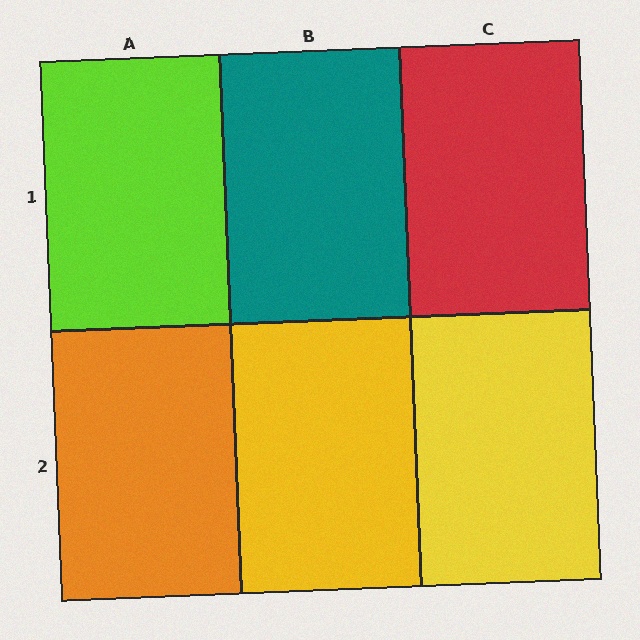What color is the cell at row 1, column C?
Red.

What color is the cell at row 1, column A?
Lime.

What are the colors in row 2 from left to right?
Orange, yellow, yellow.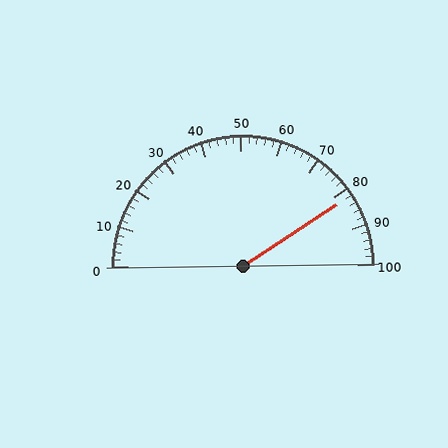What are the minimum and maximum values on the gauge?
The gauge ranges from 0 to 100.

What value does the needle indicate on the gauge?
The needle indicates approximately 82.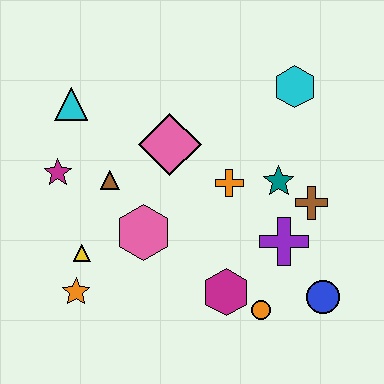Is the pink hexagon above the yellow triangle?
Yes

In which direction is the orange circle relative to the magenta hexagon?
The orange circle is to the right of the magenta hexagon.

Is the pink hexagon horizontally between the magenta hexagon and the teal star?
No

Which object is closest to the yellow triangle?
The orange star is closest to the yellow triangle.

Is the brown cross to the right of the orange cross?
Yes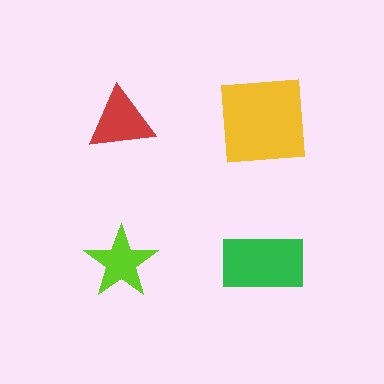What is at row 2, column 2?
A green rectangle.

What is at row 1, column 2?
A yellow square.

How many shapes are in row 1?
2 shapes.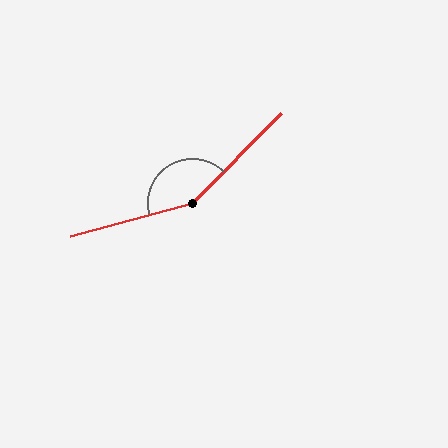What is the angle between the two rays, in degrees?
Approximately 150 degrees.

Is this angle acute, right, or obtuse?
It is obtuse.